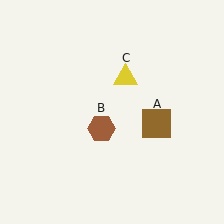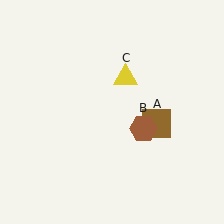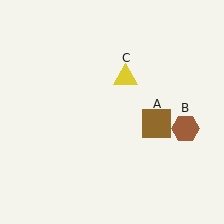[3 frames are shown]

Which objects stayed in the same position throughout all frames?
Brown square (object A) and yellow triangle (object C) remained stationary.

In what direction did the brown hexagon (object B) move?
The brown hexagon (object B) moved right.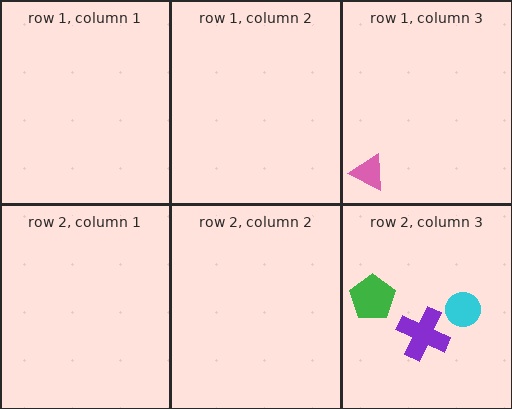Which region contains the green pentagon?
The row 2, column 3 region.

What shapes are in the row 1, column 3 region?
The pink triangle.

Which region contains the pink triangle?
The row 1, column 3 region.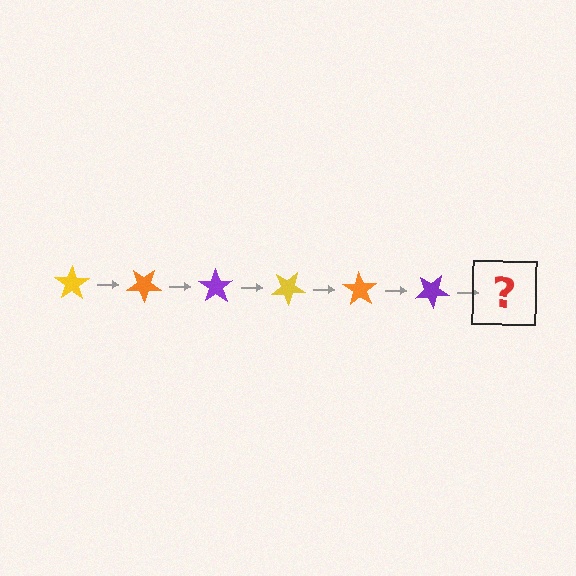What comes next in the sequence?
The next element should be a yellow star, rotated 210 degrees from the start.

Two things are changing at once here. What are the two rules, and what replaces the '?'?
The two rules are that it rotates 35 degrees each step and the color cycles through yellow, orange, and purple. The '?' should be a yellow star, rotated 210 degrees from the start.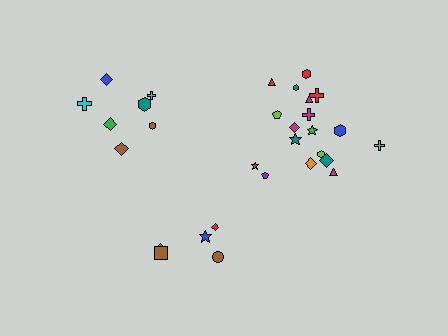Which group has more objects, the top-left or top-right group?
The top-right group.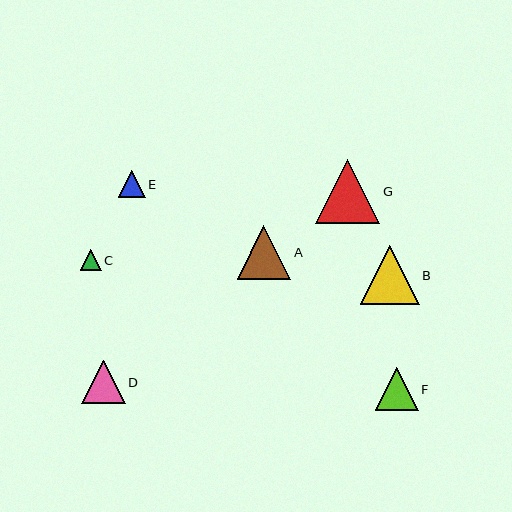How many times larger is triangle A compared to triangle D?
Triangle A is approximately 1.2 times the size of triangle D.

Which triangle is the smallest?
Triangle C is the smallest with a size of approximately 21 pixels.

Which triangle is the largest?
Triangle G is the largest with a size of approximately 64 pixels.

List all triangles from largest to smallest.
From largest to smallest: G, B, A, D, F, E, C.